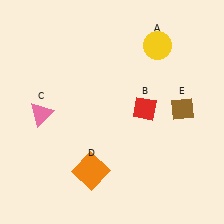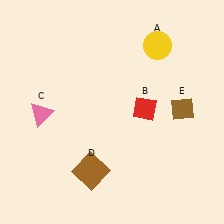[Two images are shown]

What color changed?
The square (D) changed from orange in Image 1 to brown in Image 2.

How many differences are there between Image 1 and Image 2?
There is 1 difference between the two images.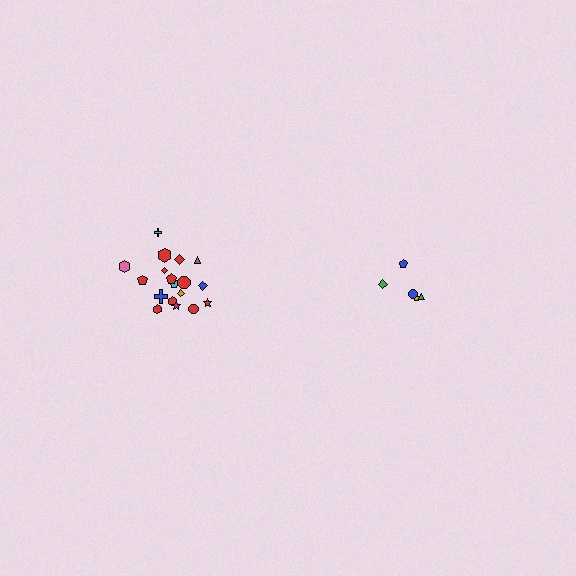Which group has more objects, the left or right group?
The left group.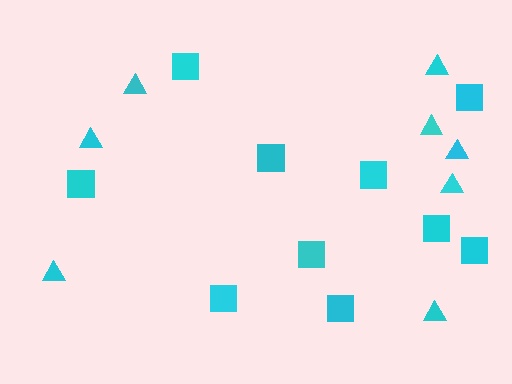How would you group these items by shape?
There are 2 groups: one group of squares (10) and one group of triangles (8).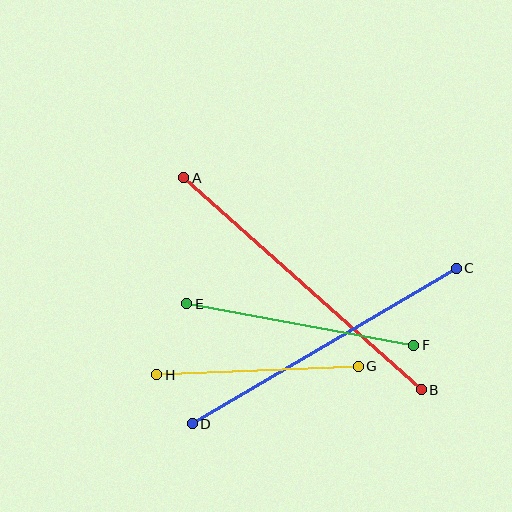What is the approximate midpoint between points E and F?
The midpoint is at approximately (300, 325) pixels.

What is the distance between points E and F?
The distance is approximately 231 pixels.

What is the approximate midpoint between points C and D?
The midpoint is at approximately (324, 346) pixels.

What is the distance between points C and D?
The distance is approximately 306 pixels.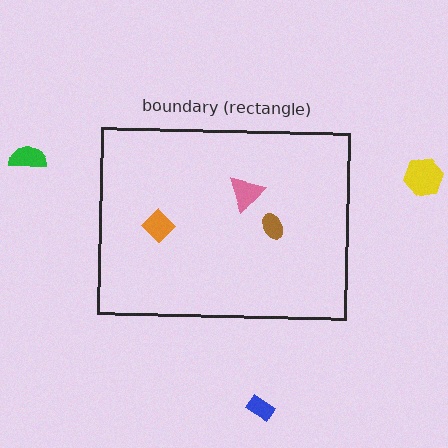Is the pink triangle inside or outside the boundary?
Inside.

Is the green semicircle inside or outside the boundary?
Outside.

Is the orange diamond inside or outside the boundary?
Inside.